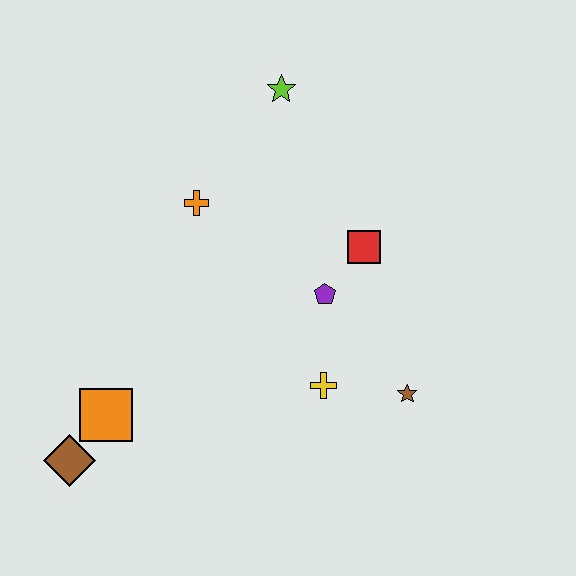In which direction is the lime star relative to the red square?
The lime star is above the red square.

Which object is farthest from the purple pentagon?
The brown diamond is farthest from the purple pentagon.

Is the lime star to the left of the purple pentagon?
Yes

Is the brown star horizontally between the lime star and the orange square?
No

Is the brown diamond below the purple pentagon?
Yes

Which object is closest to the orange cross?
The lime star is closest to the orange cross.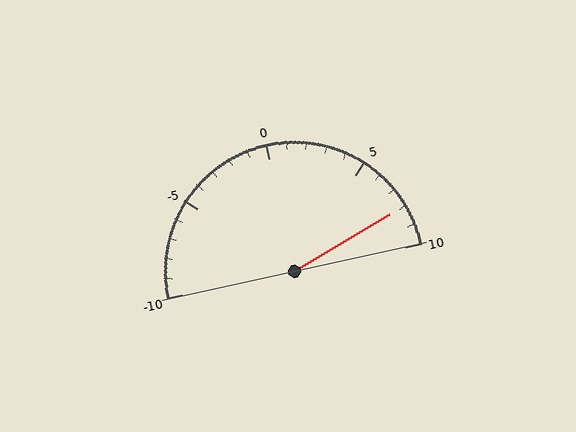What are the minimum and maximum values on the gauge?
The gauge ranges from -10 to 10.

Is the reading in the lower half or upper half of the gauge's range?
The reading is in the upper half of the range (-10 to 10).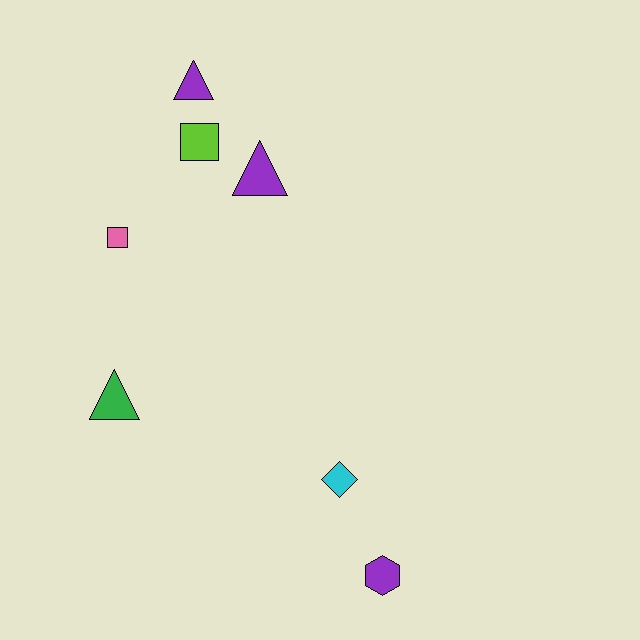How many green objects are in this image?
There is 1 green object.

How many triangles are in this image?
There are 3 triangles.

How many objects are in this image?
There are 7 objects.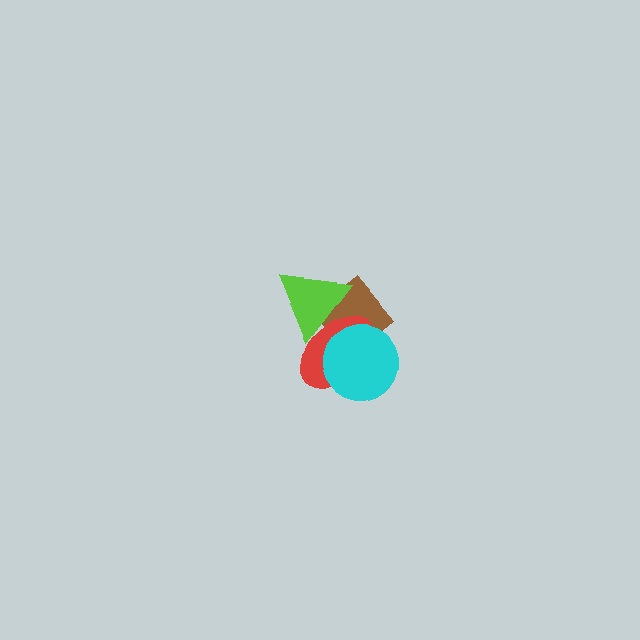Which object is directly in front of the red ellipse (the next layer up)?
The lime triangle is directly in front of the red ellipse.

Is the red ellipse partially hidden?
Yes, it is partially covered by another shape.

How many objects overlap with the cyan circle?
2 objects overlap with the cyan circle.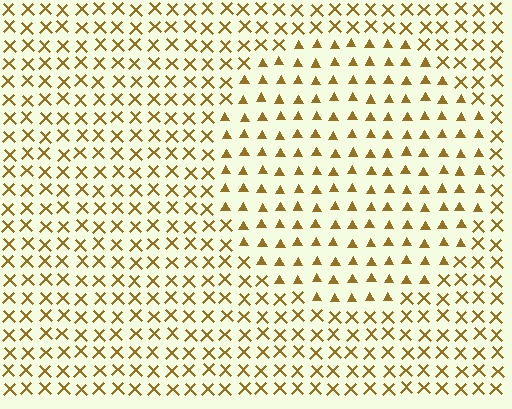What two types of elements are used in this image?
The image uses triangles inside the circle region and X marks outside it.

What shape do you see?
I see a circle.